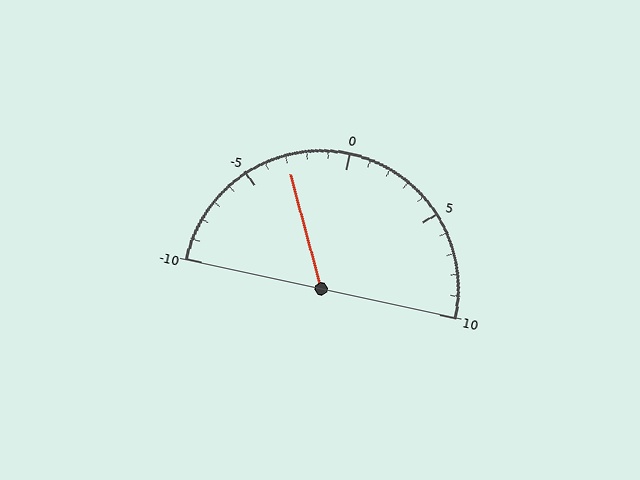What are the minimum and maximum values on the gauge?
The gauge ranges from -10 to 10.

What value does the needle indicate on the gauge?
The needle indicates approximately -3.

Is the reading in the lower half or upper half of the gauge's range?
The reading is in the lower half of the range (-10 to 10).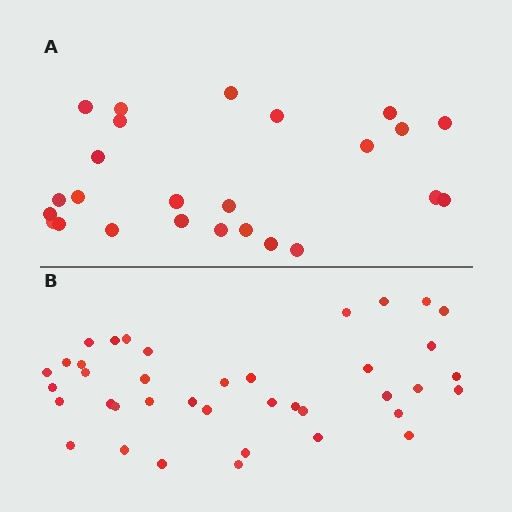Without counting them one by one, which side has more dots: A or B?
Region B (the bottom region) has more dots.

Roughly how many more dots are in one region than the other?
Region B has approximately 15 more dots than region A.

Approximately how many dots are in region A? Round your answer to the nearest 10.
About 20 dots. (The exact count is 25, which rounds to 20.)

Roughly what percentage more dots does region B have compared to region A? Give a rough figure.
About 55% more.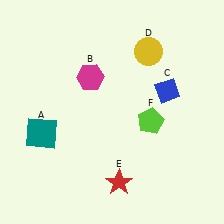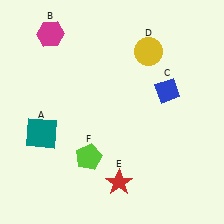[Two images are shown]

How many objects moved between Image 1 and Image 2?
2 objects moved between the two images.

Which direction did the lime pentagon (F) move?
The lime pentagon (F) moved left.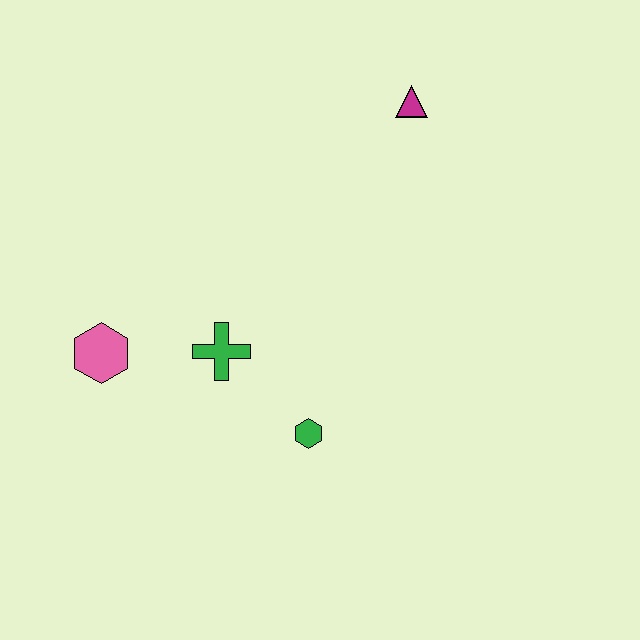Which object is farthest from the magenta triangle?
The pink hexagon is farthest from the magenta triangle.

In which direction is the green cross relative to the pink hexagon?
The green cross is to the right of the pink hexagon.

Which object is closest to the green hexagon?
The green cross is closest to the green hexagon.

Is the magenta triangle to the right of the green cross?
Yes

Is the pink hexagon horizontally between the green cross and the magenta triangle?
No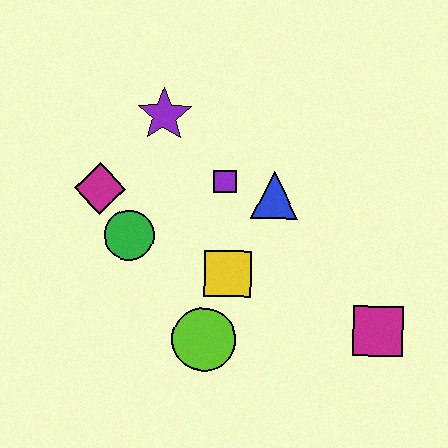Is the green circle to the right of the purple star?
No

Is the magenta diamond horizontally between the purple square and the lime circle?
No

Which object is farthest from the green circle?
The magenta square is farthest from the green circle.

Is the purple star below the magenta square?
No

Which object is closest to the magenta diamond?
The green circle is closest to the magenta diamond.